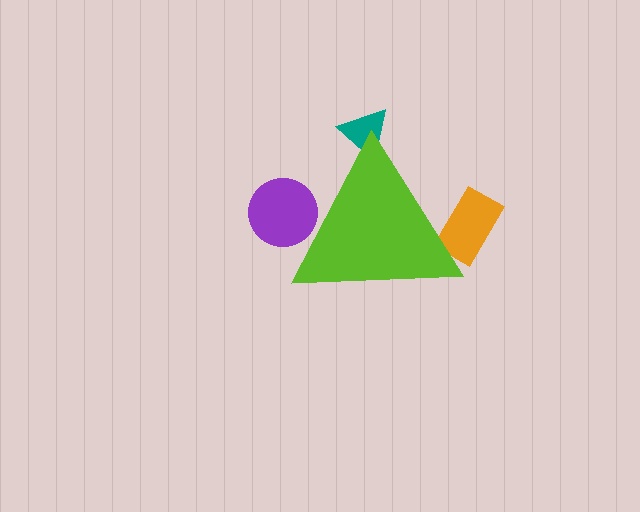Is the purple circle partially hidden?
Yes, the purple circle is partially hidden behind the lime triangle.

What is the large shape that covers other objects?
A lime triangle.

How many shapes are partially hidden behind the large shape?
3 shapes are partially hidden.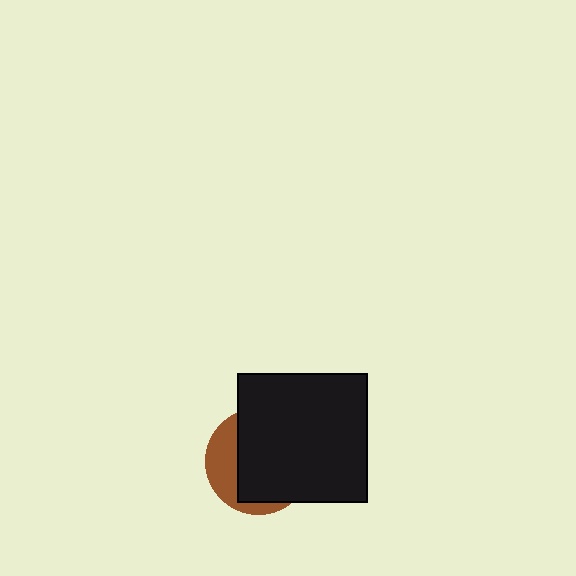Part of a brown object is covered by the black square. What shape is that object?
It is a circle.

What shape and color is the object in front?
The object in front is a black square.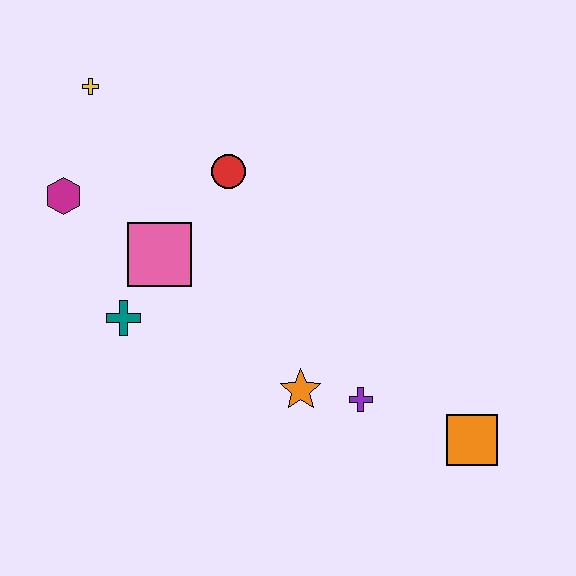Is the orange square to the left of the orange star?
No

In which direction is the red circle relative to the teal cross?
The red circle is above the teal cross.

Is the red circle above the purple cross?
Yes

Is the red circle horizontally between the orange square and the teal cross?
Yes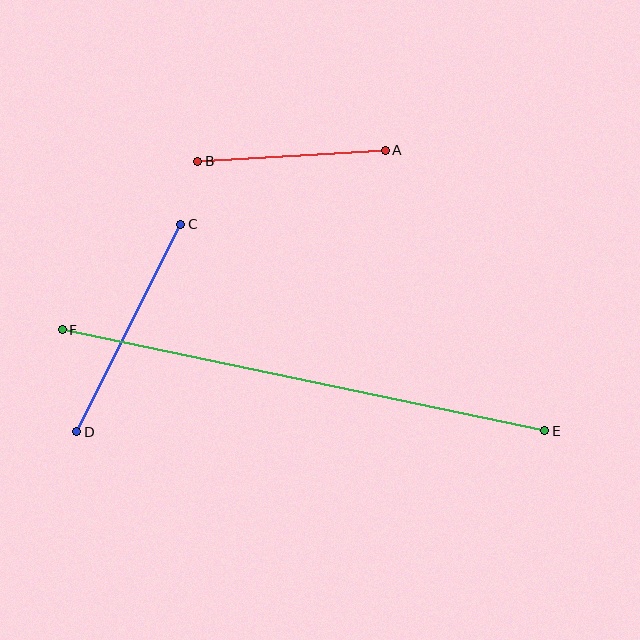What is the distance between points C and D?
The distance is approximately 232 pixels.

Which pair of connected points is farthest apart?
Points E and F are farthest apart.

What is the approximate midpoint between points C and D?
The midpoint is at approximately (129, 328) pixels.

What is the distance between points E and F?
The distance is approximately 493 pixels.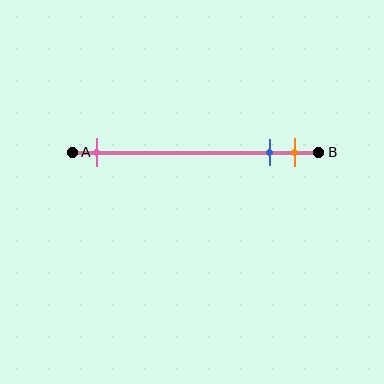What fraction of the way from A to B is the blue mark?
The blue mark is approximately 80% (0.8) of the way from A to B.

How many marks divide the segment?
There are 3 marks dividing the segment.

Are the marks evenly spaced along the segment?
No, the marks are not evenly spaced.